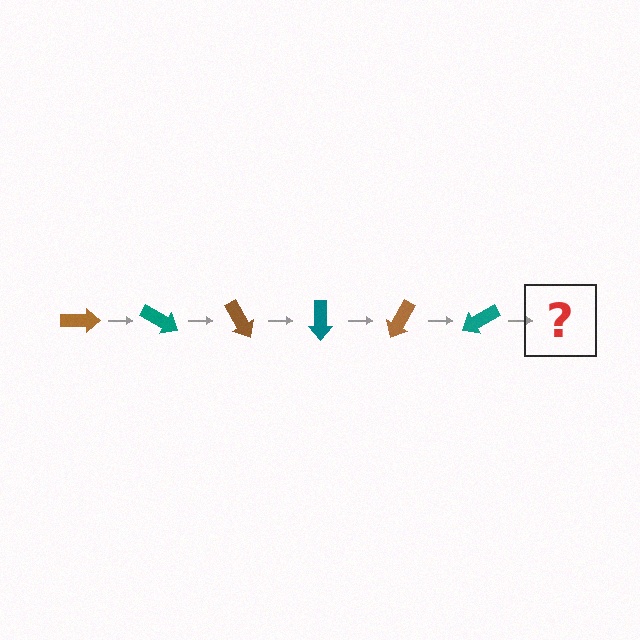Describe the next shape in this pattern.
It should be a brown arrow, rotated 180 degrees from the start.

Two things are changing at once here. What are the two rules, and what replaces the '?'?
The two rules are that it rotates 30 degrees each step and the color cycles through brown and teal. The '?' should be a brown arrow, rotated 180 degrees from the start.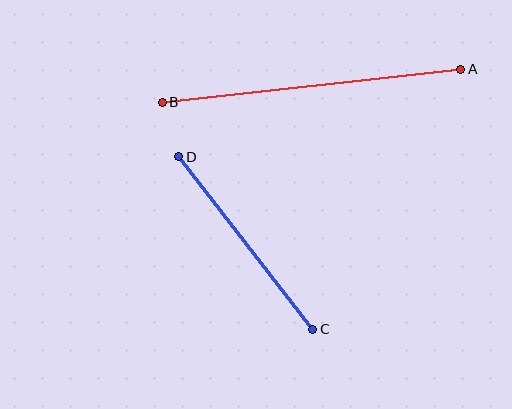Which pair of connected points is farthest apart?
Points A and B are farthest apart.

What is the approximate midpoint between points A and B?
The midpoint is at approximately (312, 86) pixels.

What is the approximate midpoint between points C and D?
The midpoint is at approximately (246, 243) pixels.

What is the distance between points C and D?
The distance is approximately 218 pixels.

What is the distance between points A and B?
The distance is approximately 300 pixels.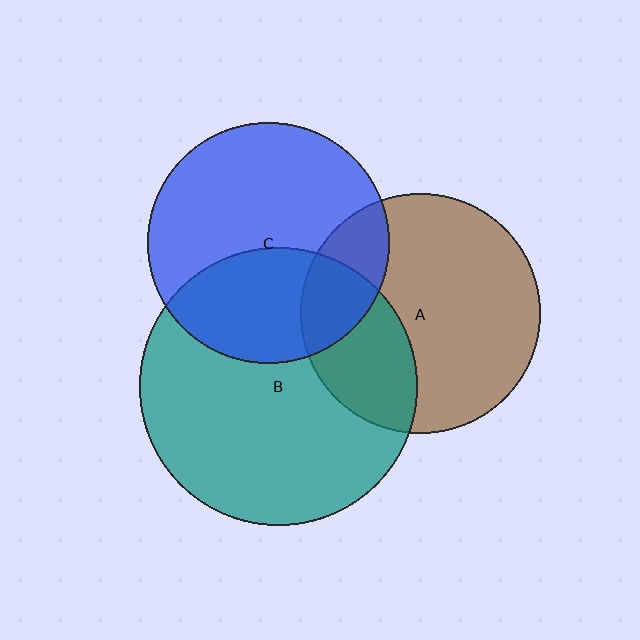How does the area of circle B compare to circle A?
Approximately 1.3 times.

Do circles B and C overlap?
Yes.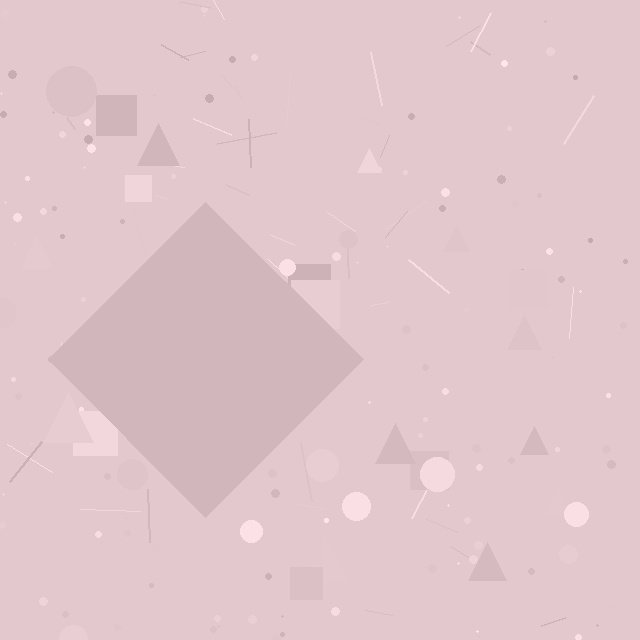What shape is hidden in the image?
A diamond is hidden in the image.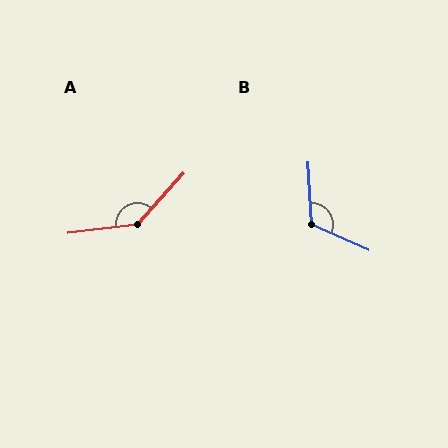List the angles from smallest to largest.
B (118°), A (139°).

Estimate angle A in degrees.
Approximately 139 degrees.